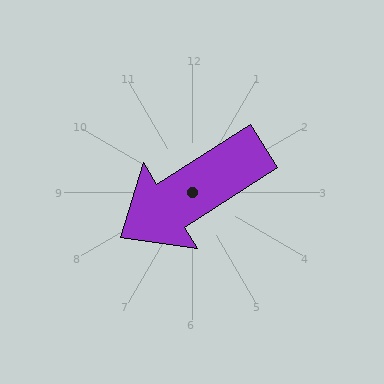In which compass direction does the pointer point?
Southwest.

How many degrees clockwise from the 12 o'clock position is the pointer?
Approximately 238 degrees.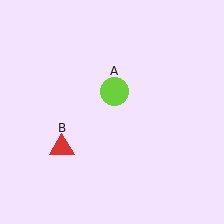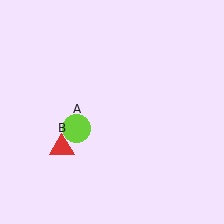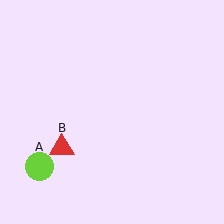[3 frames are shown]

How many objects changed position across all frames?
1 object changed position: lime circle (object A).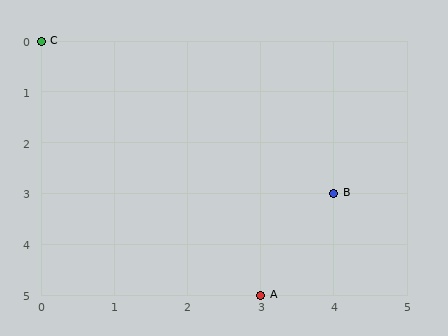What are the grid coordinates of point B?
Point B is at grid coordinates (4, 3).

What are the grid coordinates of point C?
Point C is at grid coordinates (0, 0).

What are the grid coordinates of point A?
Point A is at grid coordinates (3, 5).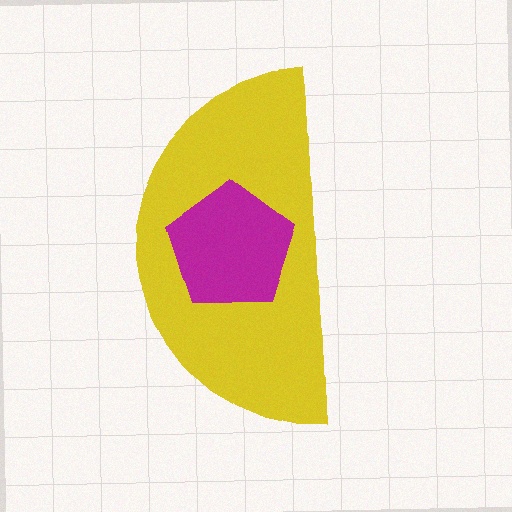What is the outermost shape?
The yellow semicircle.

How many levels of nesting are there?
2.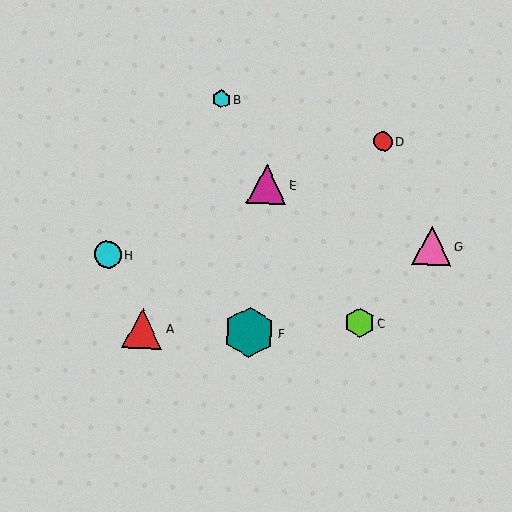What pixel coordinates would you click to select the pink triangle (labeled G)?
Click at (432, 246) to select the pink triangle G.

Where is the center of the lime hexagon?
The center of the lime hexagon is at (360, 323).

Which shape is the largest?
The teal hexagon (labeled F) is the largest.